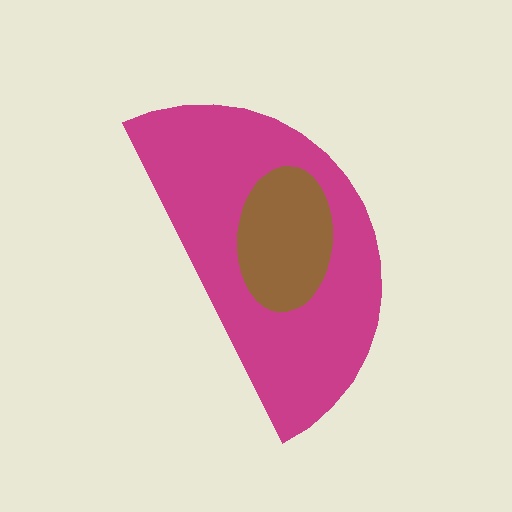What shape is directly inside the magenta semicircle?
The brown ellipse.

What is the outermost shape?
The magenta semicircle.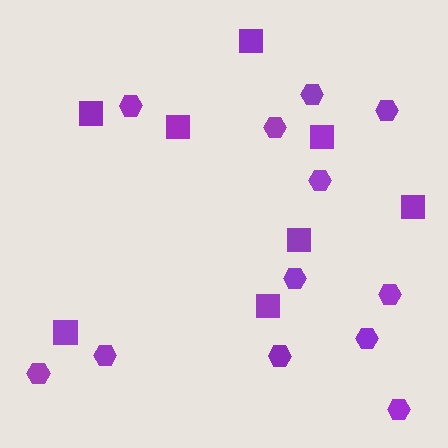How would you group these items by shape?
There are 2 groups: one group of hexagons (12) and one group of squares (8).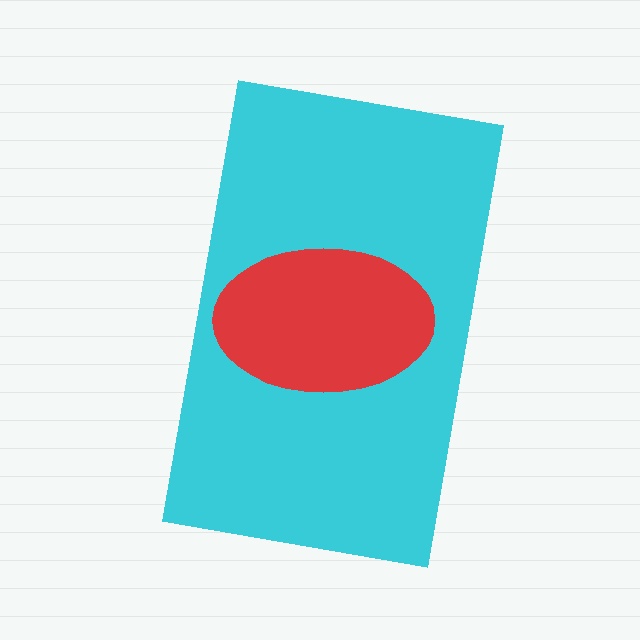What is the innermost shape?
The red ellipse.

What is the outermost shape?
The cyan rectangle.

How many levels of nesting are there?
2.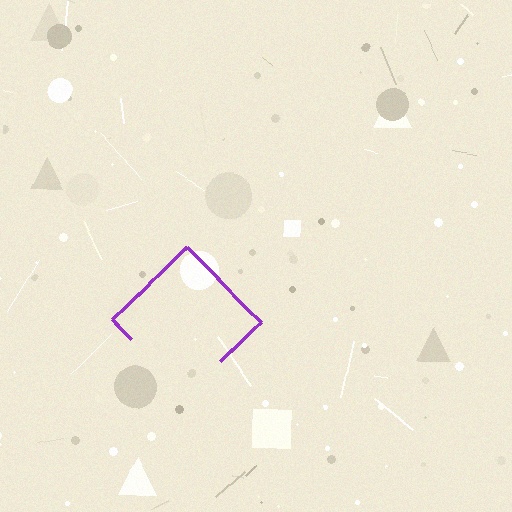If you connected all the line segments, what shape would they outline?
They would outline a diamond.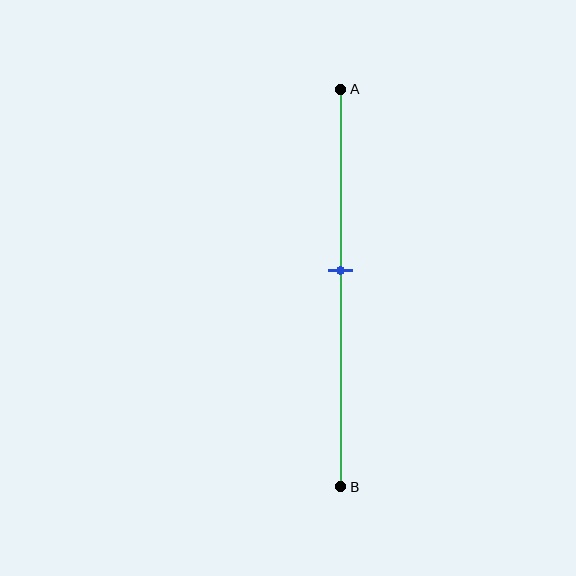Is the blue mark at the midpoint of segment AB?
No, the mark is at about 45% from A, not at the 50% midpoint.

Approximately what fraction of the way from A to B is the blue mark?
The blue mark is approximately 45% of the way from A to B.